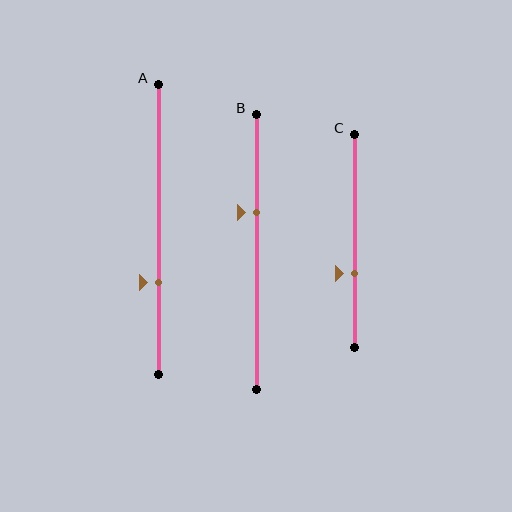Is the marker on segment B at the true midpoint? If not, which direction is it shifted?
No, the marker on segment B is shifted upward by about 14% of the segment length.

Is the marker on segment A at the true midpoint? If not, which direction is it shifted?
No, the marker on segment A is shifted downward by about 18% of the segment length.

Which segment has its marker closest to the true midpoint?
Segment B has its marker closest to the true midpoint.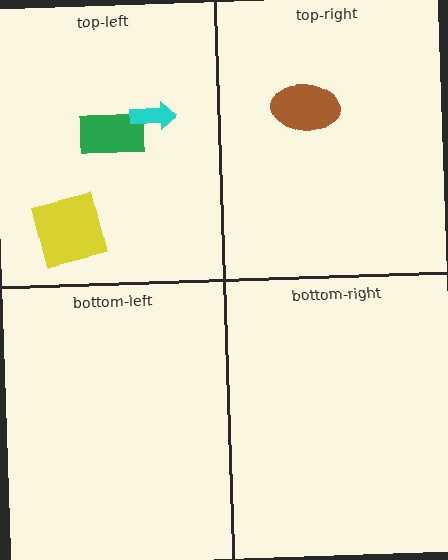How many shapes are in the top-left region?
3.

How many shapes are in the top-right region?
1.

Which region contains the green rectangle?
The top-left region.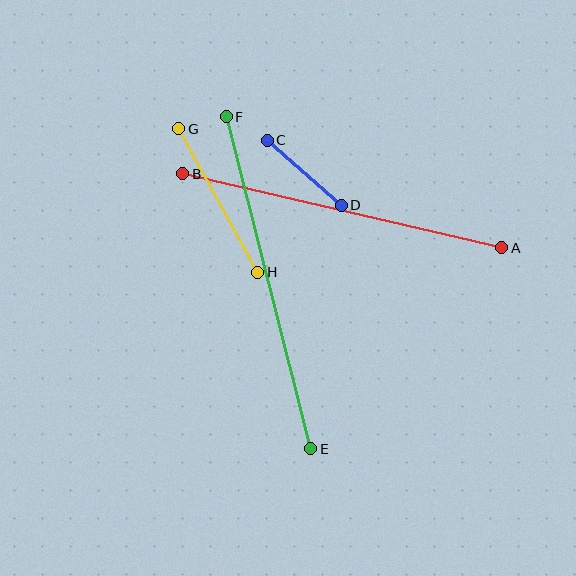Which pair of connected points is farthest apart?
Points E and F are farthest apart.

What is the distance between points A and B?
The distance is approximately 327 pixels.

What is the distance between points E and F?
The distance is approximately 342 pixels.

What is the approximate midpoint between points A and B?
The midpoint is at approximately (342, 211) pixels.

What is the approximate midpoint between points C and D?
The midpoint is at approximately (304, 173) pixels.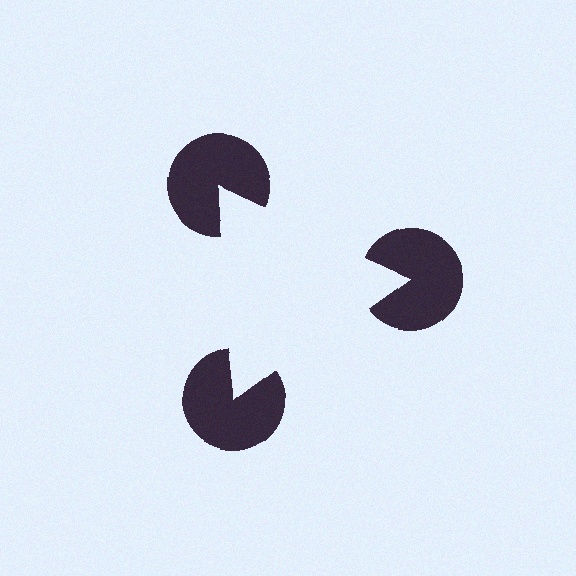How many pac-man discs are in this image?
There are 3 — one at each vertex of the illusory triangle.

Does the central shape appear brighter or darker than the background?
It typically appears slightly brighter than the background, even though no actual brightness change is drawn.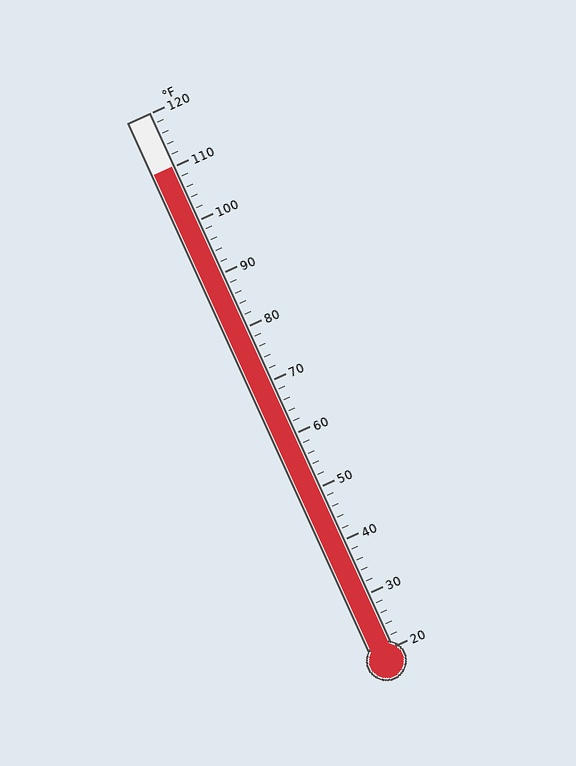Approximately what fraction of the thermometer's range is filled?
The thermometer is filled to approximately 90% of its range.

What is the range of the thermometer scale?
The thermometer scale ranges from 20°F to 120°F.